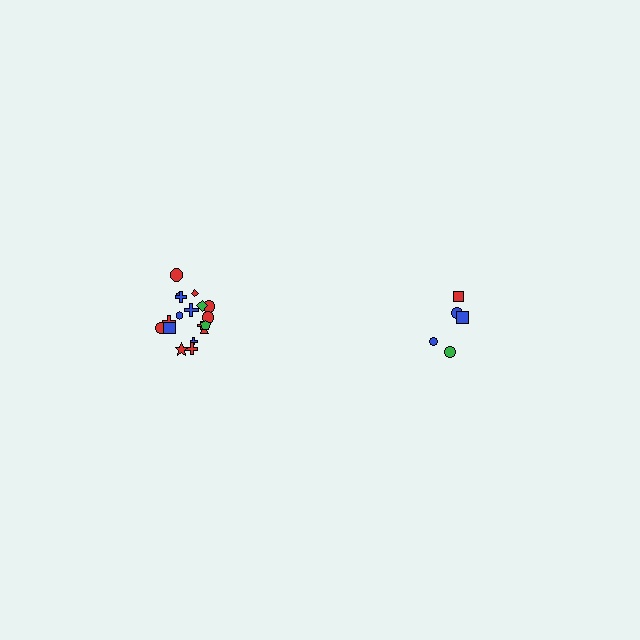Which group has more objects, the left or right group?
The left group.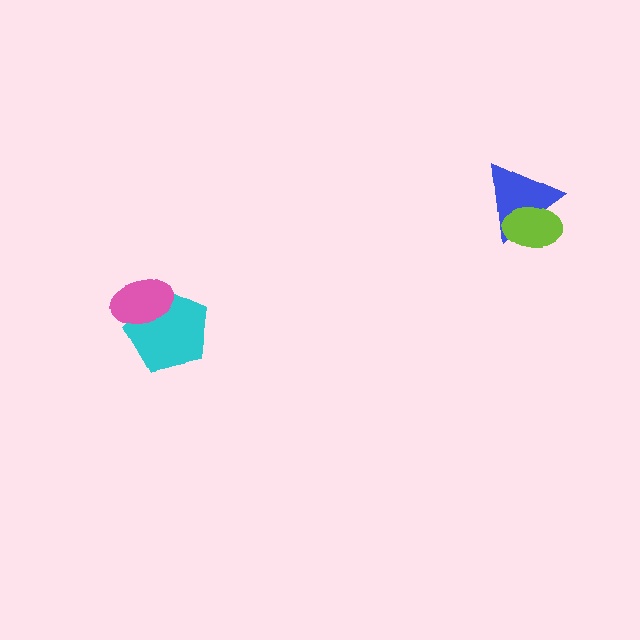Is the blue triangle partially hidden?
Yes, it is partially covered by another shape.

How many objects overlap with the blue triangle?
1 object overlaps with the blue triangle.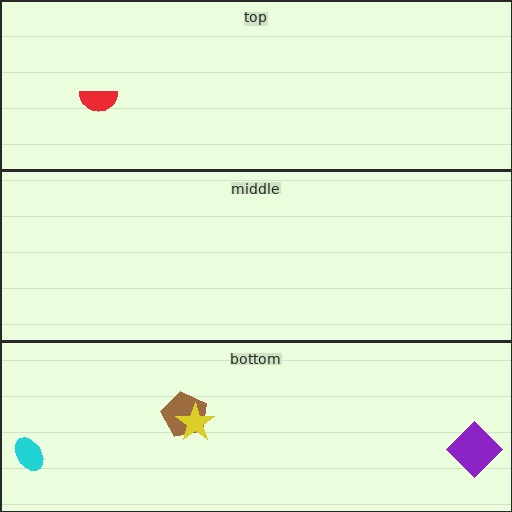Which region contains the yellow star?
The bottom region.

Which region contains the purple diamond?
The bottom region.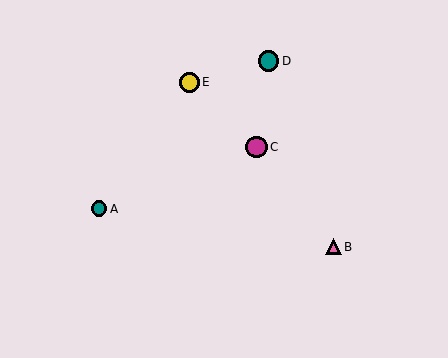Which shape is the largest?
The magenta circle (labeled C) is the largest.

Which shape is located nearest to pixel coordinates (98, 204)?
The teal circle (labeled A) at (99, 209) is nearest to that location.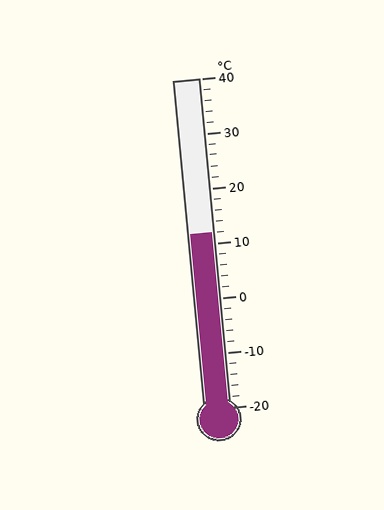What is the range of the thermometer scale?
The thermometer scale ranges from -20°C to 40°C.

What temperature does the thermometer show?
The thermometer shows approximately 12°C.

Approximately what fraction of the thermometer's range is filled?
The thermometer is filled to approximately 55% of its range.